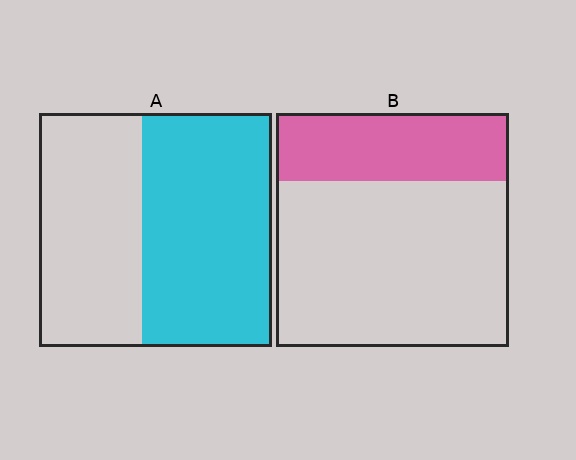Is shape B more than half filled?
No.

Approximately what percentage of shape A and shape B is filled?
A is approximately 55% and B is approximately 30%.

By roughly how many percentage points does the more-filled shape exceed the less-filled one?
By roughly 25 percentage points (A over B).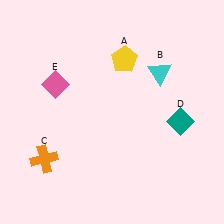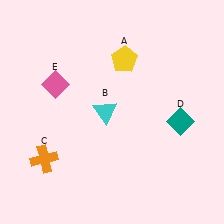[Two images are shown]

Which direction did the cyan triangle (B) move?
The cyan triangle (B) moved left.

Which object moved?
The cyan triangle (B) moved left.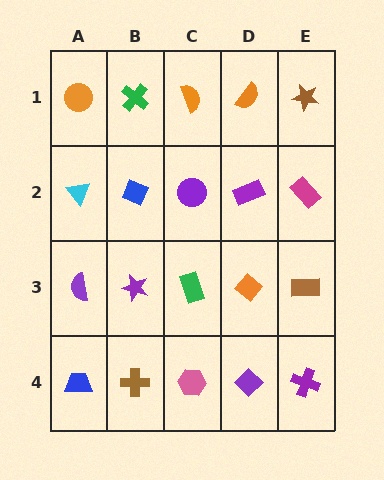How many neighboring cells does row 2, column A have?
3.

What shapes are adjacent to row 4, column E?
A brown rectangle (row 3, column E), a purple diamond (row 4, column D).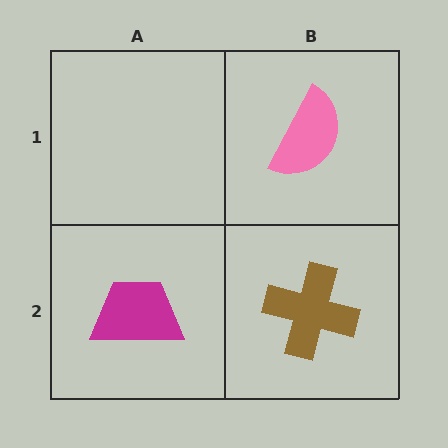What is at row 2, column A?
A magenta trapezoid.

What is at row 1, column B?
A pink semicircle.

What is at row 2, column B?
A brown cross.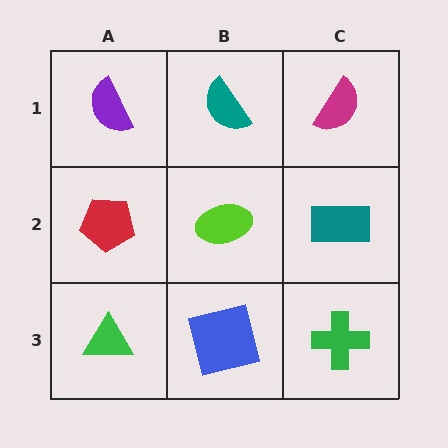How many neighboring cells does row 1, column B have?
3.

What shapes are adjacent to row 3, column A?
A red pentagon (row 2, column A), a blue square (row 3, column B).